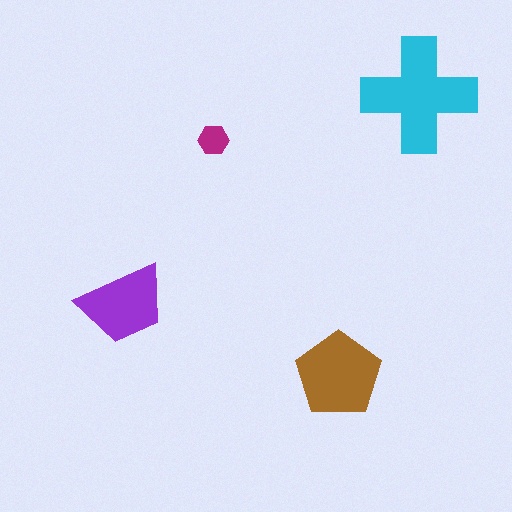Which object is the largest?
The cyan cross.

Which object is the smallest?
The magenta hexagon.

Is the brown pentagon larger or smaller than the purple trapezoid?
Larger.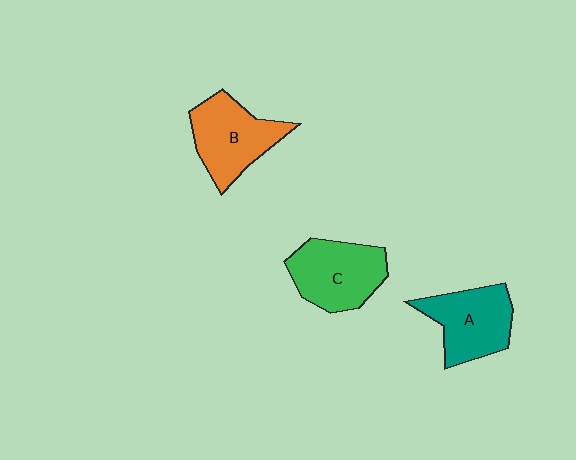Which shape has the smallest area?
Shape A (teal).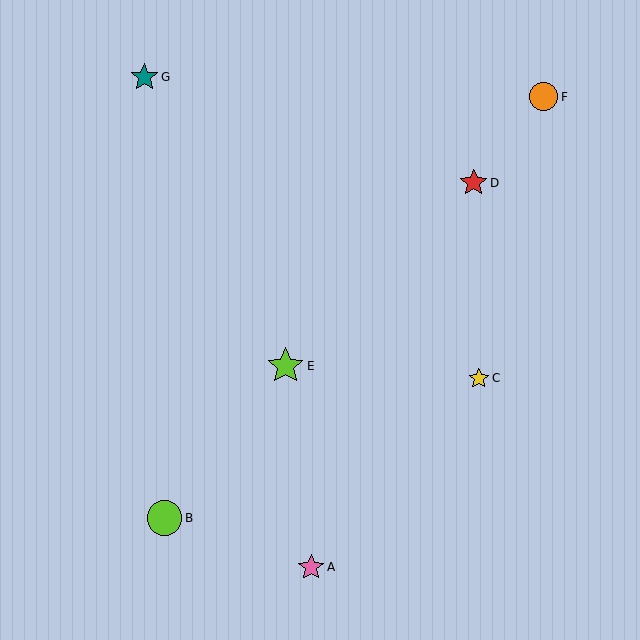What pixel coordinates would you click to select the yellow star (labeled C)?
Click at (479, 378) to select the yellow star C.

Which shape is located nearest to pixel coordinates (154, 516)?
The lime circle (labeled B) at (164, 518) is nearest to that location.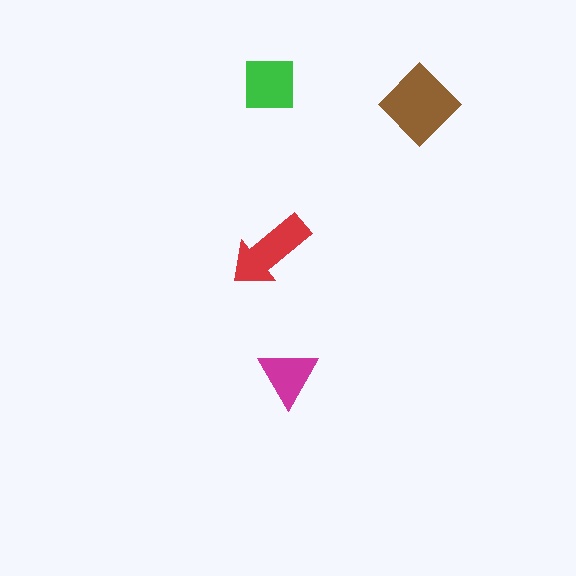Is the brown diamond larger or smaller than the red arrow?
Larger.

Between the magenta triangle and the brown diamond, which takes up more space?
The brown diamond.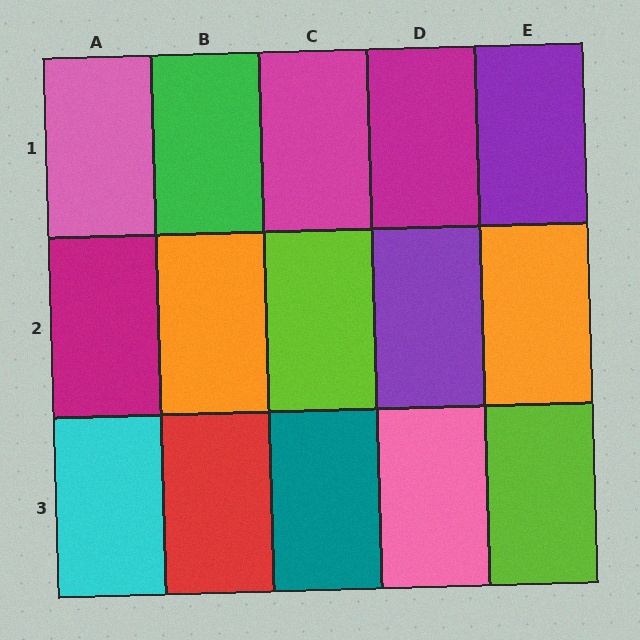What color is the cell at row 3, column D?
Pink.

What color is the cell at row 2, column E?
Orange.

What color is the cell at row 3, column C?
Teal.